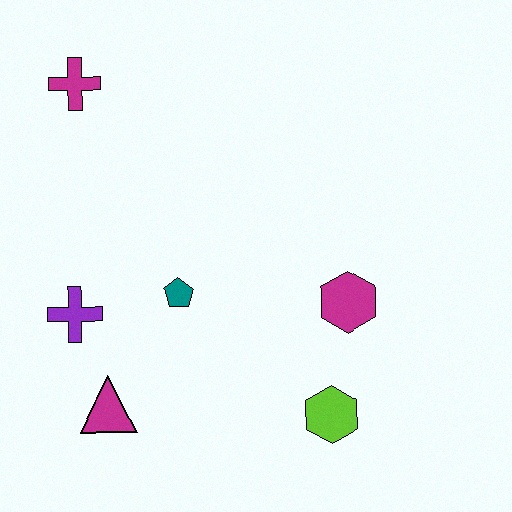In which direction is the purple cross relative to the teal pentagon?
The purple cross is to the left of the teal pentagon.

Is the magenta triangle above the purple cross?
No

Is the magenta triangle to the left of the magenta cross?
No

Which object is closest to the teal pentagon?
The purple cross is closest to the teal pentagon.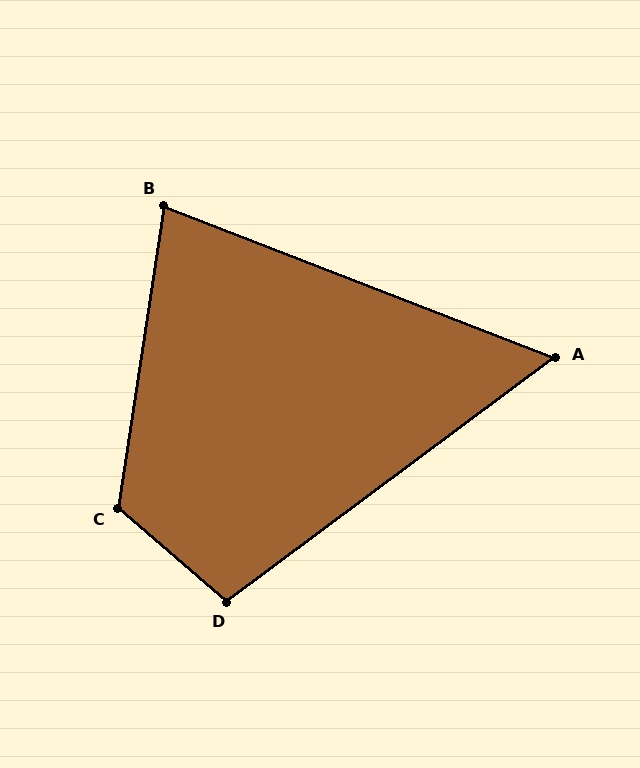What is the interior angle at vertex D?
Approximately 103 degrees (obtuse).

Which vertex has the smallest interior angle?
A, at approximately 58 degrees.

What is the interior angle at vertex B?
Approximately 77 degrees (acute).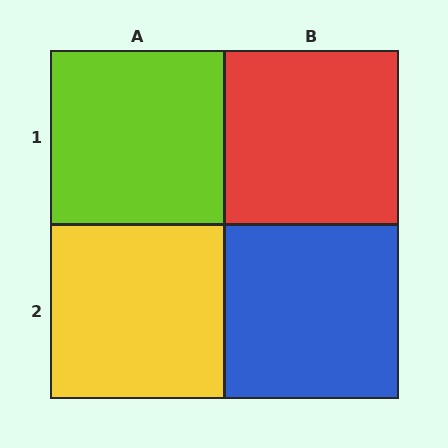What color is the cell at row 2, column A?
Yellow.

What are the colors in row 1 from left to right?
Lime, red.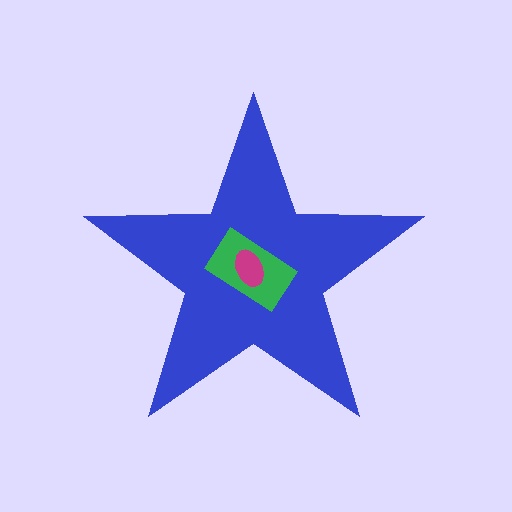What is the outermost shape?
The blue star.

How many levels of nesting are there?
3.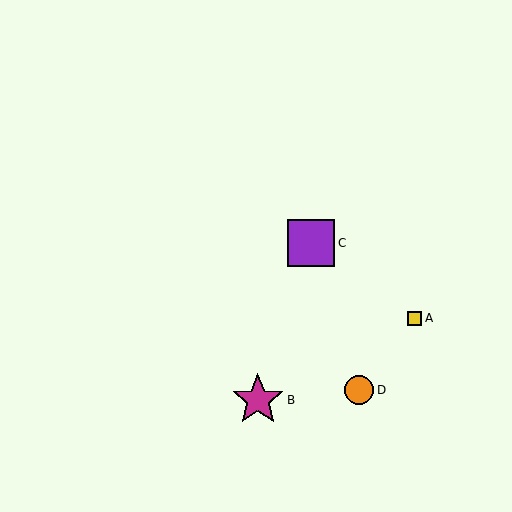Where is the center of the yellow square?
The center of the yellow square is at (415, 318).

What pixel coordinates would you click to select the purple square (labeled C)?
Click at (311, 243) to select the purple square C.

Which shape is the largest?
The magenta star (labeled B) is the largest.